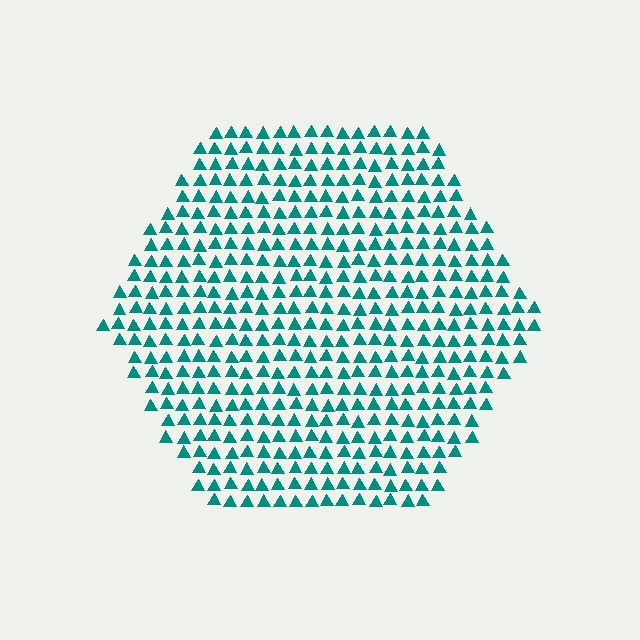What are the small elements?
The small elements are triangles.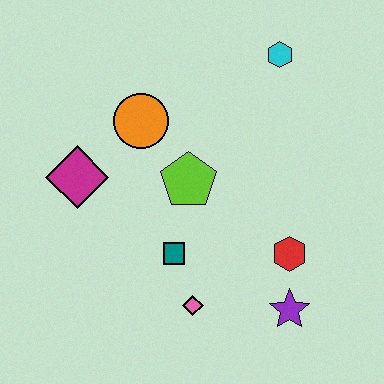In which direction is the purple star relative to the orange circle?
The purple star is below the orange circle.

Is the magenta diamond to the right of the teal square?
No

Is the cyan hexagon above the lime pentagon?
Yes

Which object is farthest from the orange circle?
The purple star is farthest from the orange circle.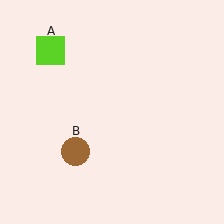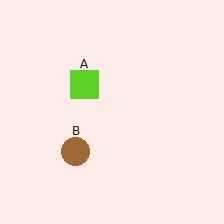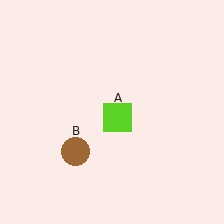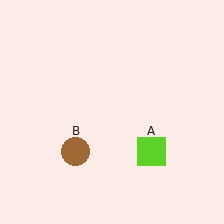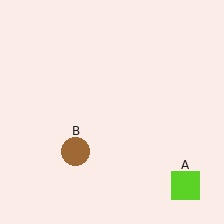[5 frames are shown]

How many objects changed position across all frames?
1 object changed position: lime square (object A).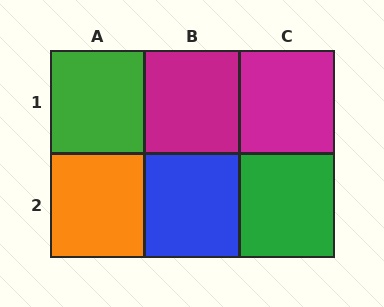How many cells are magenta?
2 cells are magenta.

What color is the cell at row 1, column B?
Magenta.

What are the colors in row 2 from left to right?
Orange, blue, green.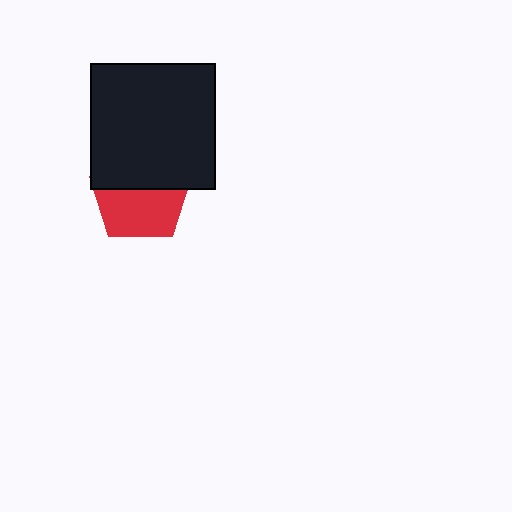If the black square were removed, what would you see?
You would see the complete red pentagon.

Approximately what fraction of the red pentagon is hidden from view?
Roughly 46% of the red pentagon is hidden behind the black square.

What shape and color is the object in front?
The object in front is a black square.